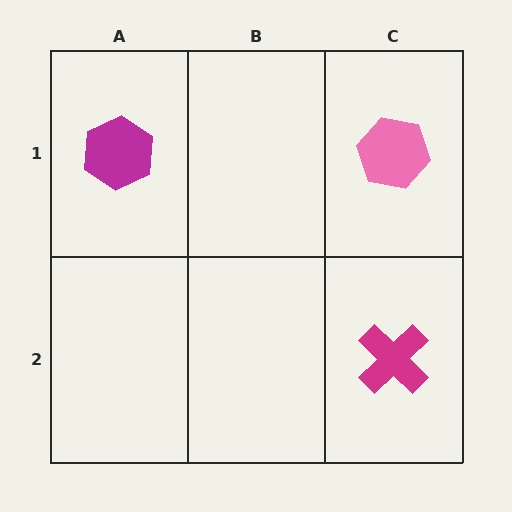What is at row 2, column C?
A magenta cross.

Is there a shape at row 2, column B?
No, that cell is empty.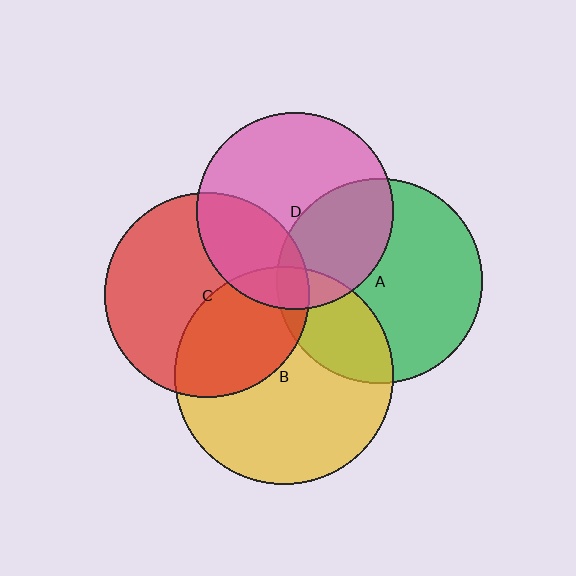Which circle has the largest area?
Circle B (yellow).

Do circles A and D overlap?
Yes.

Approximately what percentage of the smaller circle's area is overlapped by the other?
Approximately 35%.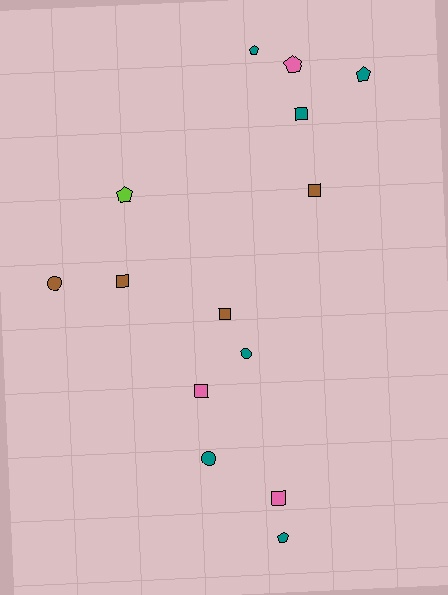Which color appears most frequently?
Teal, with 6 objects.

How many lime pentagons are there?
There is 1 lime pentagon.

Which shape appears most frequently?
Square, with 6 objects.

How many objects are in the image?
There are 14 objects.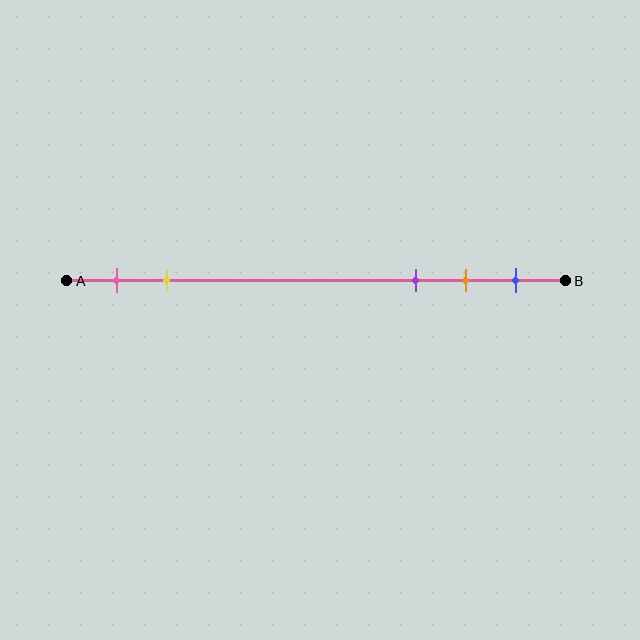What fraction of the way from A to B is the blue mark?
The blue mark is approximately 90% (0.9) of the way from A to B.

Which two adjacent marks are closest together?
The orange and blue marks are the closest adjacent pair.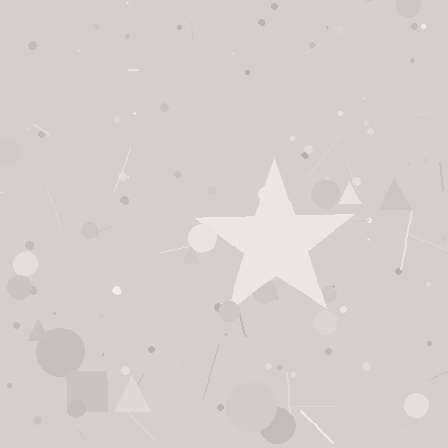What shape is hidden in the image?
A star is hidden in the image.